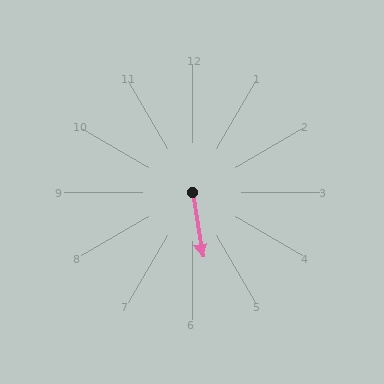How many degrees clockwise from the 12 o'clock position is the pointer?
Approximately 171 degrees.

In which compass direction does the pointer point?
South.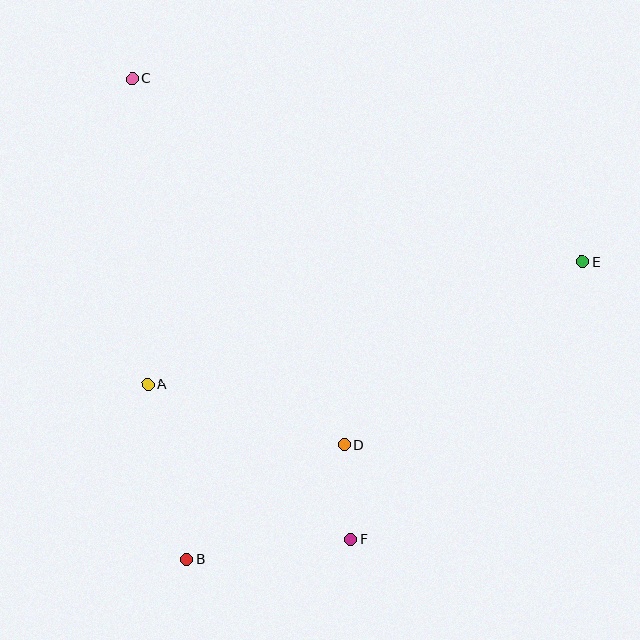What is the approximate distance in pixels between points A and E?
The distance between A and E is approximately 452 pixels.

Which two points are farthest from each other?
Points C and F are farthest from each other.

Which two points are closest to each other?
Points D and F are closest to each other.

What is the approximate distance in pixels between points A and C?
The distance between A and C is approximately 306 pixels.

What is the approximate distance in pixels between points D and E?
The distance between D and E is approximately 300 pixels.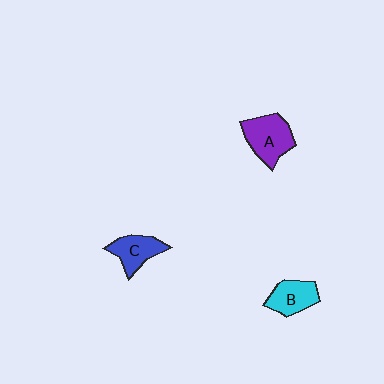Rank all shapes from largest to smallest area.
From largest to smallest: A (purple), B (cyan), C (blue).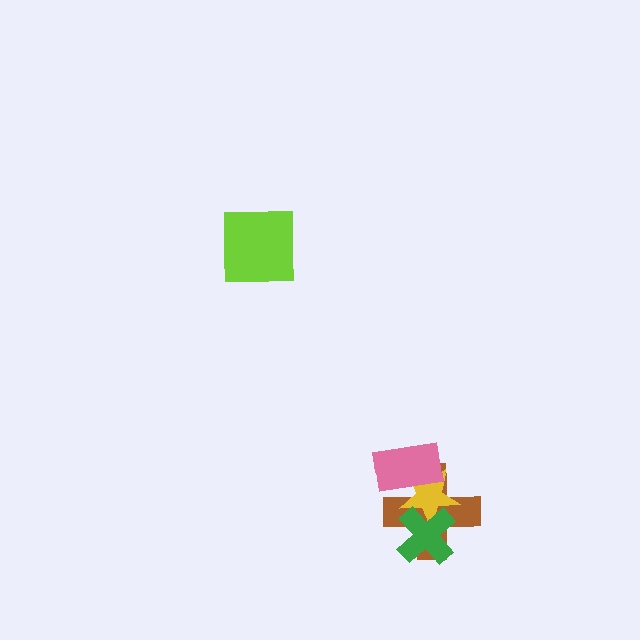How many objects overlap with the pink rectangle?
2 objects overlap with the pink rectangle.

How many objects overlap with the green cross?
2 objects overlap with the green cross.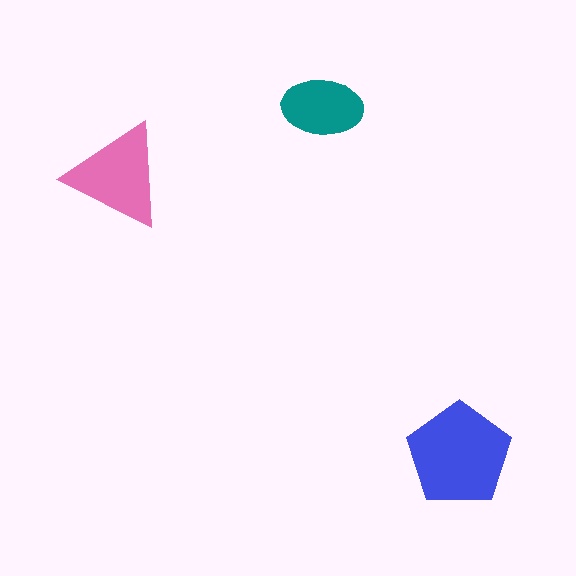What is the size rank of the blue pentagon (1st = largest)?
1st.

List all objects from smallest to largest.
The teal ellipse, the pink triangle, the blue pentagon.